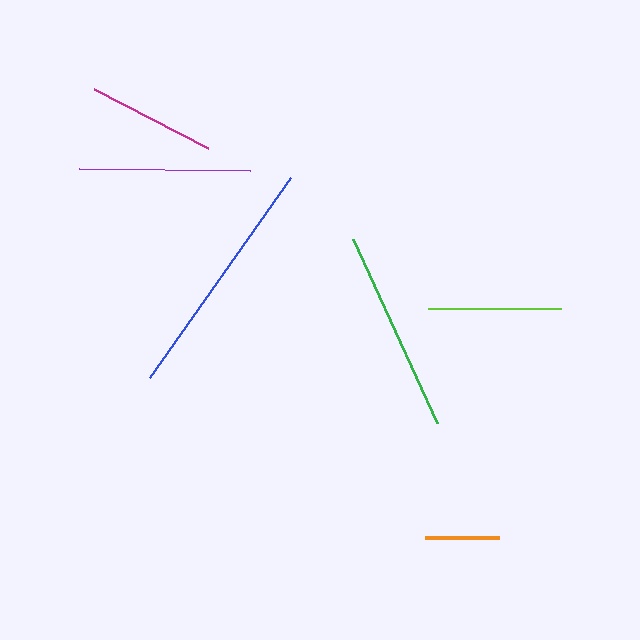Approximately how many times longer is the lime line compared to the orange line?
The lime line is approximately 1.8 times the length of the orange line.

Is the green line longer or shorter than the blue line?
The blue line is longer than the green line.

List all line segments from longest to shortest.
From longest to shortest: blue, green, purple, lime, magenta, orange.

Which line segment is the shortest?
The orange line is the shortest at approximately 75 pixels.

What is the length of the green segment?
The green segment is approximately 202 pixels long.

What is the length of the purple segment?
The purple segment is approximately 171 pixels long.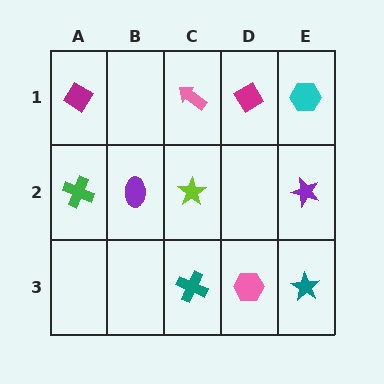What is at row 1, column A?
A magenta diamond.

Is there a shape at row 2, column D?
No, that cell is empty.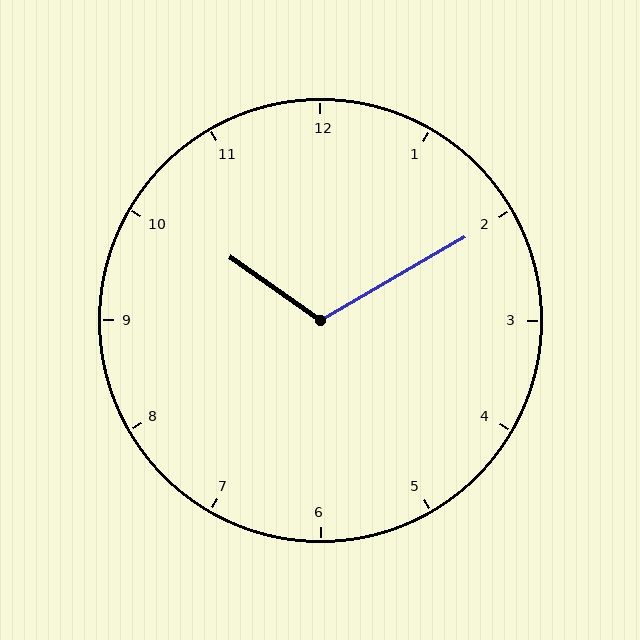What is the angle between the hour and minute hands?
Approximately 115 degrees.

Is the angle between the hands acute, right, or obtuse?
It is obtuse.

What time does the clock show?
10:10.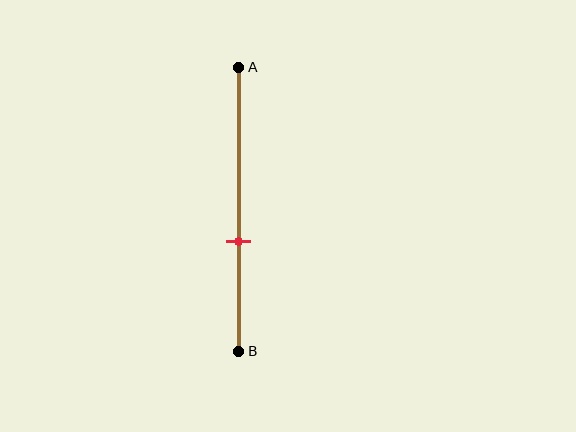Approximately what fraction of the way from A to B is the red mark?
The red mark is approximately 60% of the way from A to B.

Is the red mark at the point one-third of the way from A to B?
No, the mark is at about 60% from A, not at the 33% one-third point.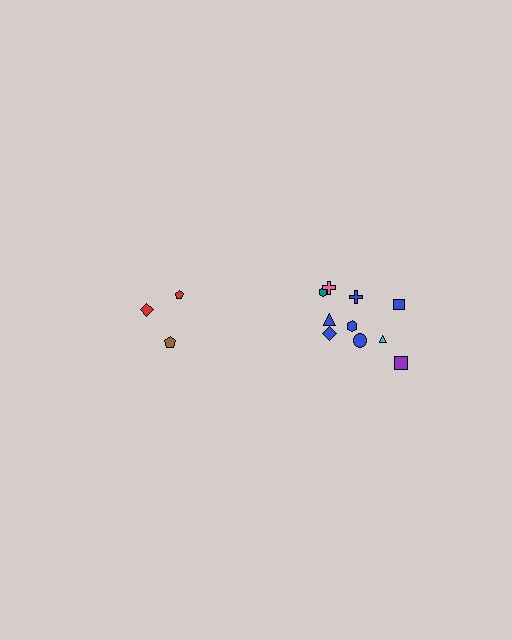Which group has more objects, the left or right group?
The right group.